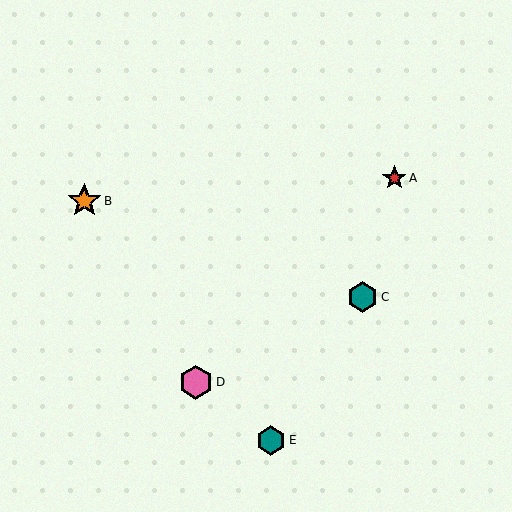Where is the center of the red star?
The center of the red star is at (394, 178).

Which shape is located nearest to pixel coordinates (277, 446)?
The teal hexagon (labeled E) at (271, 440) is nearest to that location.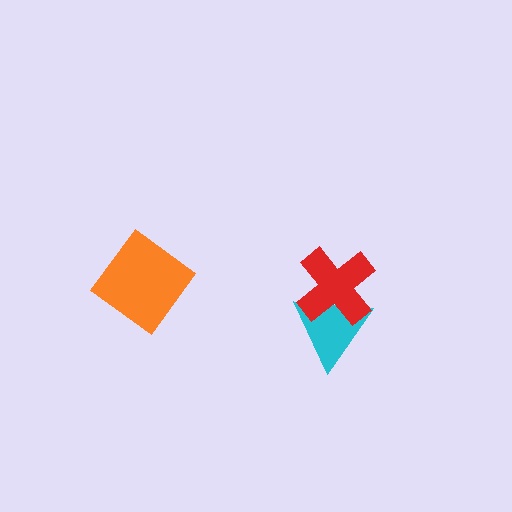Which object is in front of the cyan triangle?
The red cross is in front of the cyan triangle.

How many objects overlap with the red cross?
1 object overlaps with the red cross.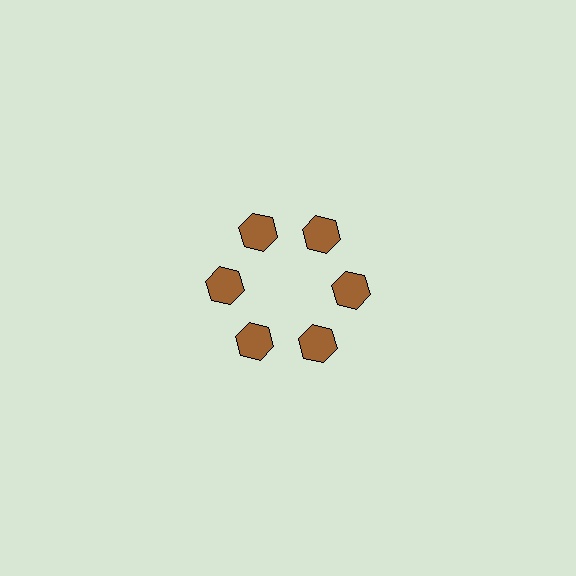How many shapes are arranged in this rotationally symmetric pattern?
There are 6 shapes, arranged in 6 groups of 1.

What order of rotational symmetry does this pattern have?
This pattern has 6-fold rotational symmetry.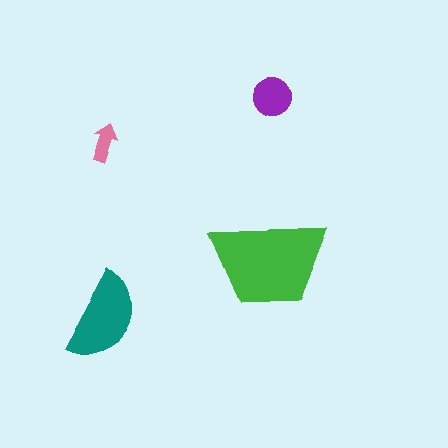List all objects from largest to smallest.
The green trapezoid, the teal semicircle, the purple circle, the pink arrow.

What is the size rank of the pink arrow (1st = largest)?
4th.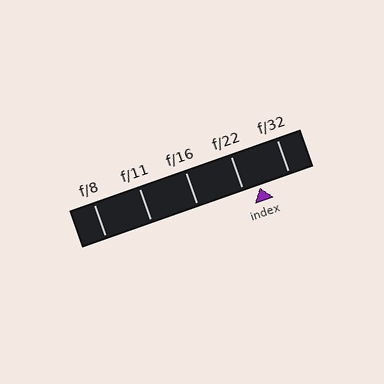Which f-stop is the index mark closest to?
The index mark is closest to f/22.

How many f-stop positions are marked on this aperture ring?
There are 5 f-stop positions marked.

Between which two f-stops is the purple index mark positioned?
The index mark is between f/22 and f/32.